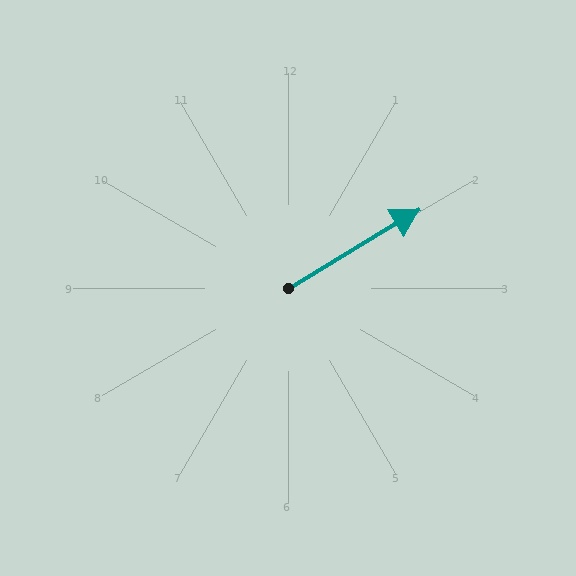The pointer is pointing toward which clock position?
Roughly 2 o'clock.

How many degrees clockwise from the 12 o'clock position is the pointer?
Approximately 59 degrees.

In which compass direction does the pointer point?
Northeast.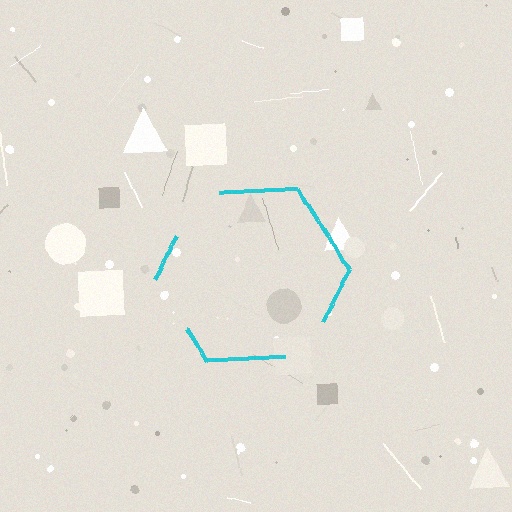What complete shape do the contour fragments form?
The contour fragments form a hexagon.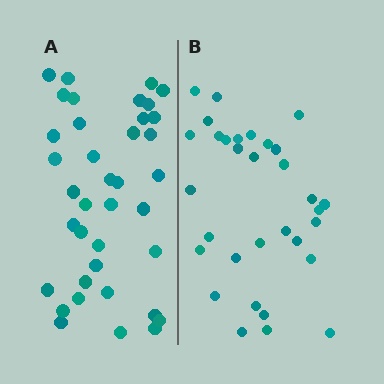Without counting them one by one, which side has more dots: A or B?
Region A (the left region) has more dots.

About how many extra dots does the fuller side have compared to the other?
Region A has about 6 more dots than region B.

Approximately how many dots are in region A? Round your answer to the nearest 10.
About 40 dots. (The exact count is 38, which rounds to 40.)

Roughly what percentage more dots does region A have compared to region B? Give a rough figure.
About 20% more.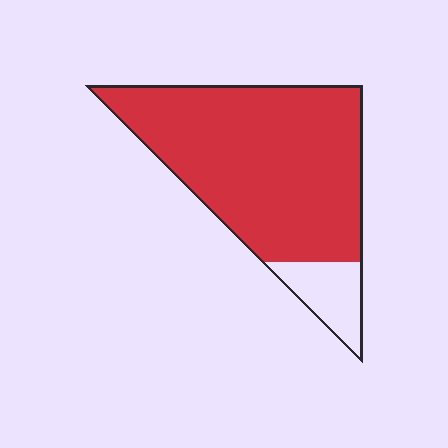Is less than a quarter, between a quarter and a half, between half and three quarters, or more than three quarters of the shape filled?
More than three quarters.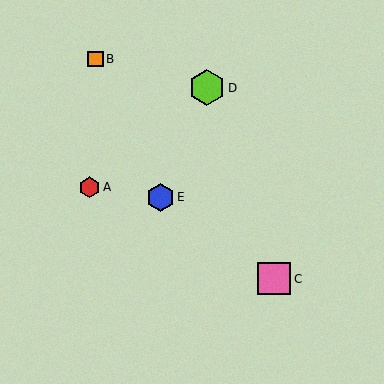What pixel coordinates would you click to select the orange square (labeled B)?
Click at (95, 59) to select the orange square B.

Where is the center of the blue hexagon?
The center of the blue hexagon is at (161, 197).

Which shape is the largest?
The lime hexagon (labeled D) is the largest.